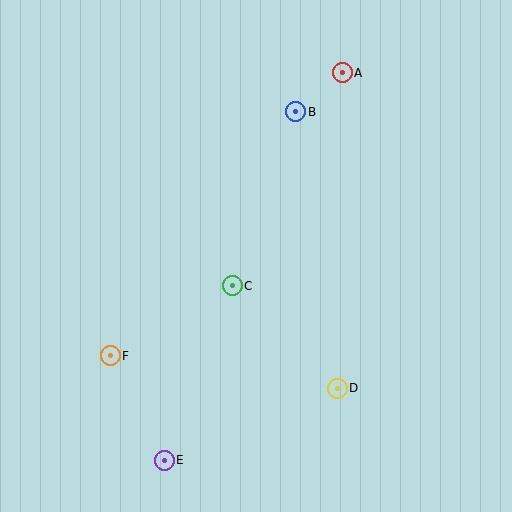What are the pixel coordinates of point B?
Point B is at (296, 112).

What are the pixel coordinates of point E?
Point E is at (164, 460).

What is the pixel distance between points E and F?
The distance between E and F is 117 pixels.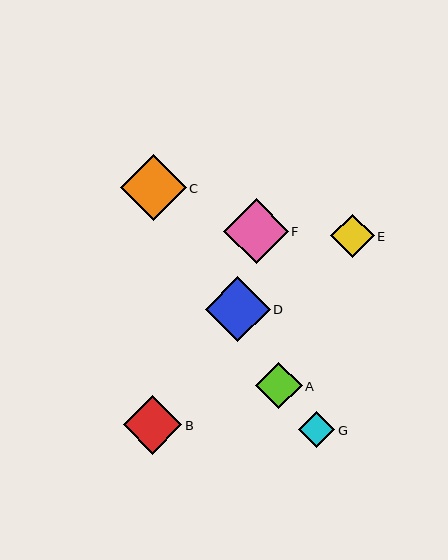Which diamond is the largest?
Diamond C is the largest with a size of approximately 66 pixels.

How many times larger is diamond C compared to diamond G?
Diamond C is approximately 1.8 times the size of diamond G.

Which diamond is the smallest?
Diamond G is the smallest with a size of approximately 36 pixels.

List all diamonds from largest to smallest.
From largest to smallest: C, F, D, B, A, E, G.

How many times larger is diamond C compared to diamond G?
Diamond C is approximately 1.8 times the size of diamond G.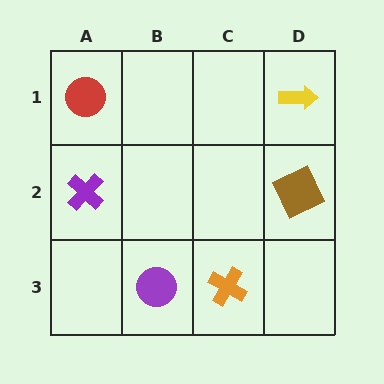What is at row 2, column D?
A brown square.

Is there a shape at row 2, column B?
No, that cell is empty.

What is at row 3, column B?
A purple circle.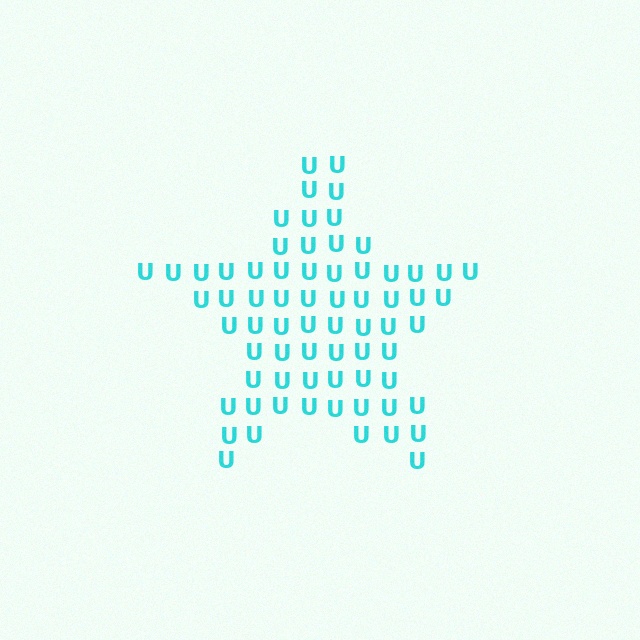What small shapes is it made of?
It is made of small letter U's.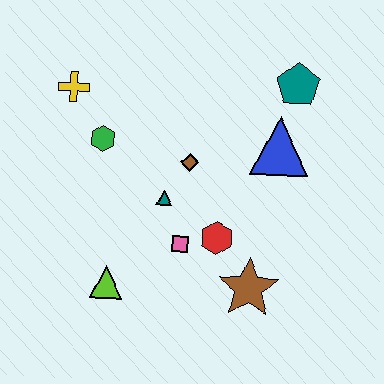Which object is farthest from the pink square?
The teal pentagon is farthest from the pink square.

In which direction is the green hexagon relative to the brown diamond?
The green hexagon is to the left of the brown diamond.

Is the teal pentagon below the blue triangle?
No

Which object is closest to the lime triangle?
The pink square is closest to the lime triangle.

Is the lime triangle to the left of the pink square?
Yes